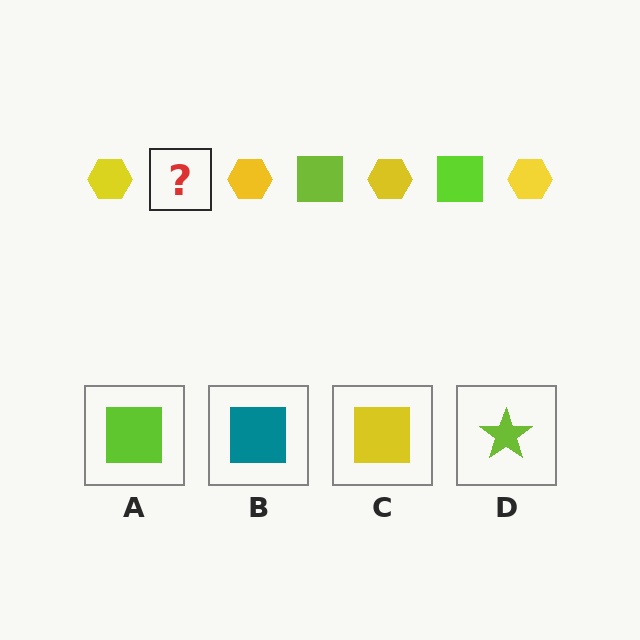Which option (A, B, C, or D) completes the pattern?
A.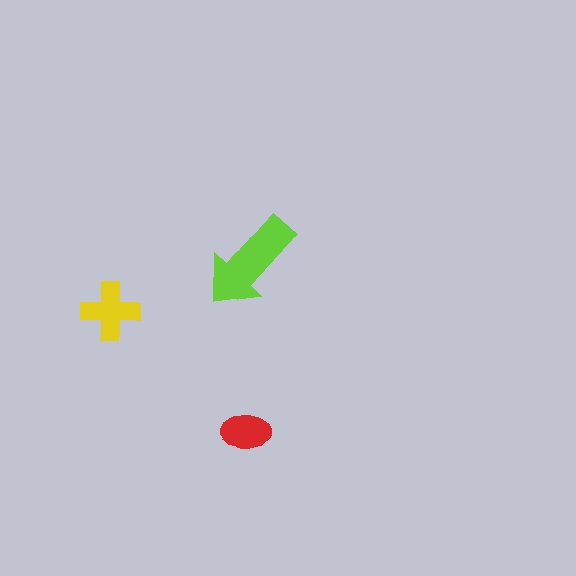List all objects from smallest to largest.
The red ellipse, the yellow cross, the lime arrow.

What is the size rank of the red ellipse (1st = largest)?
3rd.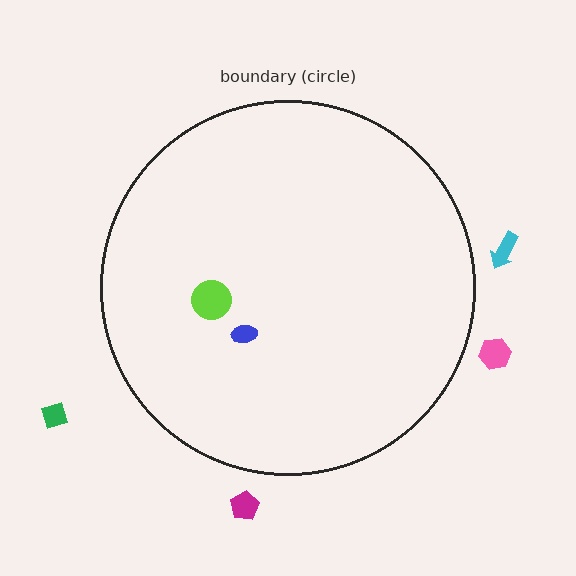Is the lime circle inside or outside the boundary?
Inside.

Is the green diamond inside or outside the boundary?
Outside.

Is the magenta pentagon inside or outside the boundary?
Outside.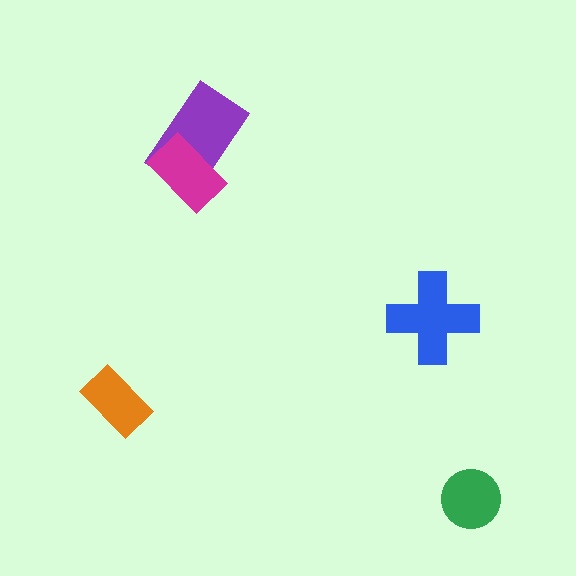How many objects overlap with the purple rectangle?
1 object overlaps with the purple rectangle.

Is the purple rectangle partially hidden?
Yes, it is partially covered by another shape.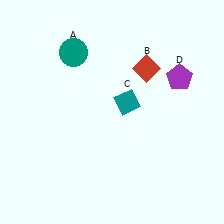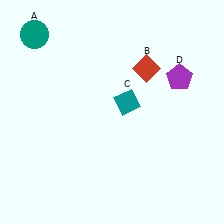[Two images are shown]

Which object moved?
The teal circle (A) moved left.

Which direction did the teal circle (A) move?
The teal circle (A) moved left.